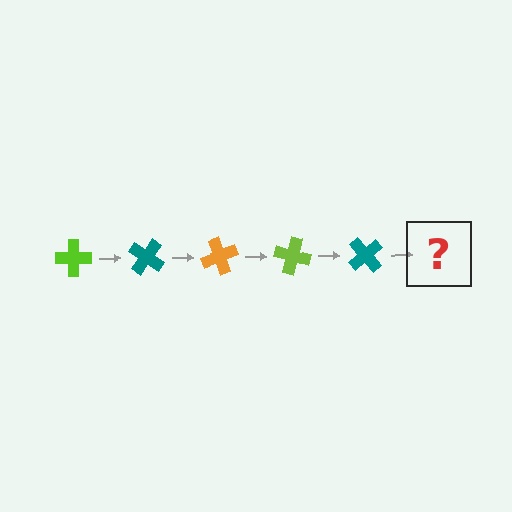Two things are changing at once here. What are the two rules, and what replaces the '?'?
The two rules are that it rotates 35 degrees each step and the color cycles through lime, teal, and orange. The '?' should be an orange cross, rotated 175 degrees from the start.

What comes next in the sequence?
The next element should be an orange cross, rotated 175 degrees from the start.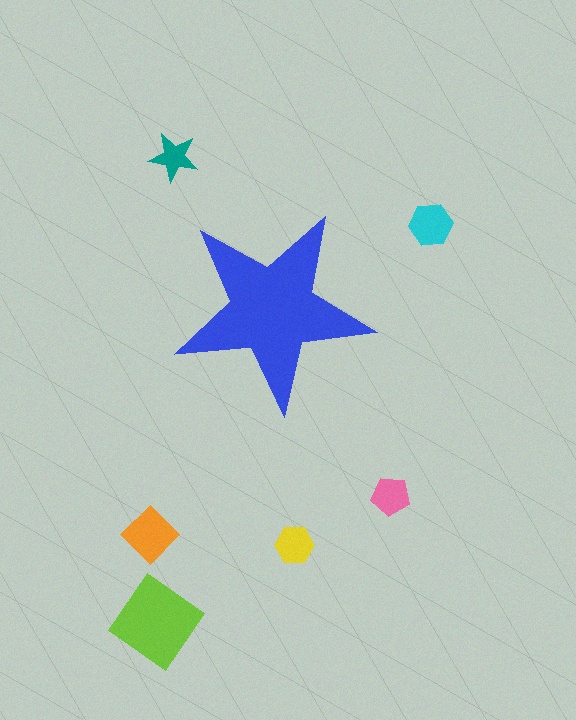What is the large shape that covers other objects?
A blue star.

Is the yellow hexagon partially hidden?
No, the yellow hexagon is fully visible.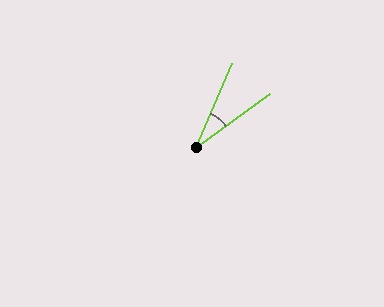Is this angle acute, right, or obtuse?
It is acute.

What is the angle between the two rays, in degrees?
Approximately 31 degrees.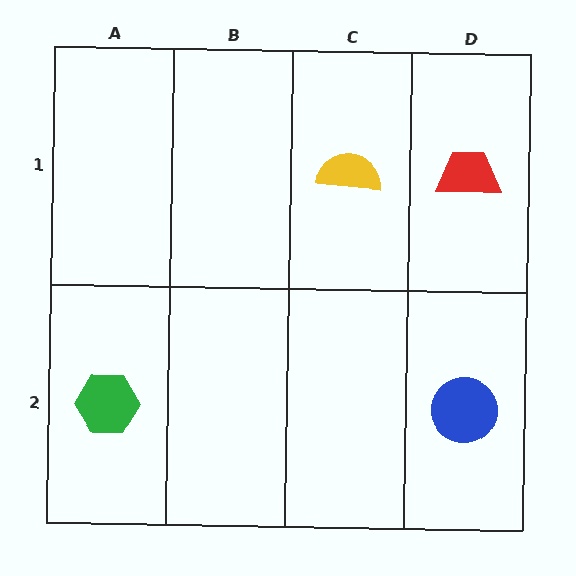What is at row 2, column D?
A blue circle.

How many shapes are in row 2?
2 shapes.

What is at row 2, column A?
A green hexagon.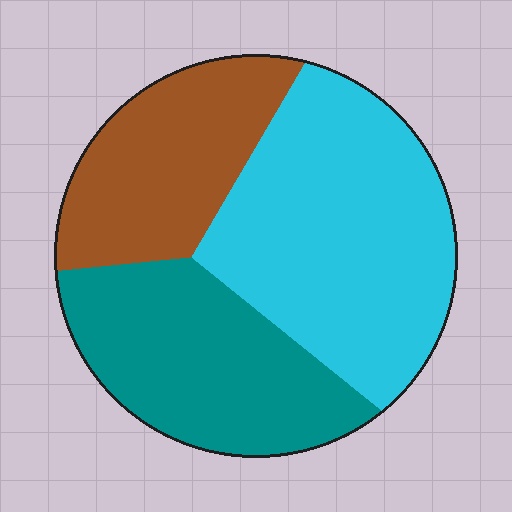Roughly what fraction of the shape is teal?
Teal takes up about one third (1/3) of the shape.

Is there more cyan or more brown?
Cyan.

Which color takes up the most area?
Cyan, at roughly 45%.